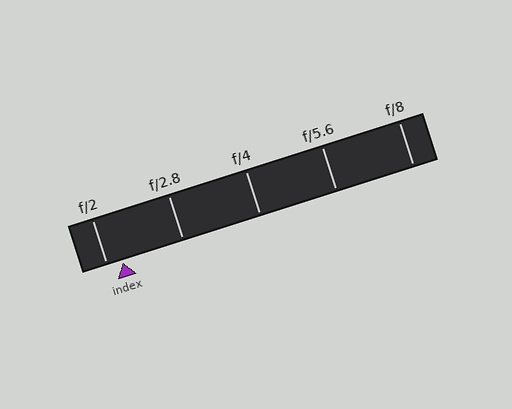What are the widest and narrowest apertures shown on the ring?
The widest aperture shown is f/2 and the narrowest is f/8.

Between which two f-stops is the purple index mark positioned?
The index mark is between f/2 and f/2.8.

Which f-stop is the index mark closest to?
The index mark is closest to f/2.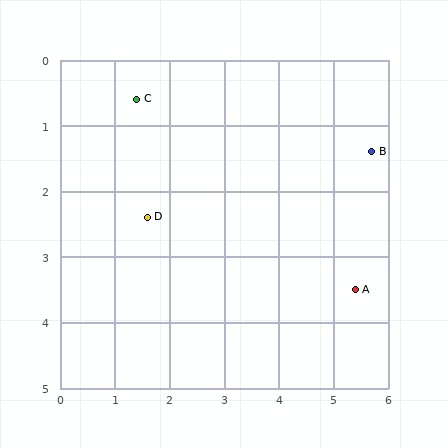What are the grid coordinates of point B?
Point B is at approximately (5.7, 1.4).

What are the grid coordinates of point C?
Point C is at approximately (1.4, 0.6).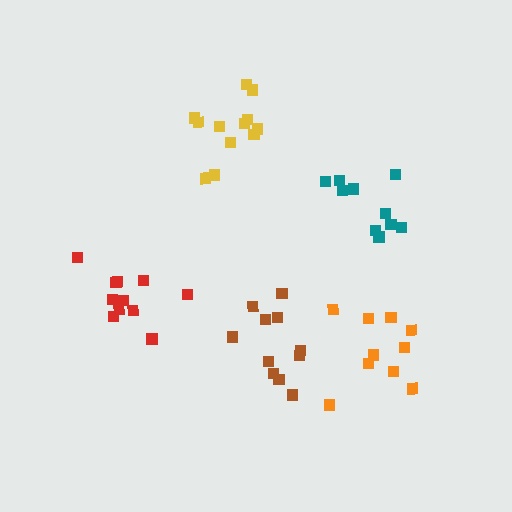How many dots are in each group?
Group 1: 11 dots, Group 2: 11 dots, Group 3: 11 dots, Group 4: 10 dots, Group 5: 12 dots (55 total).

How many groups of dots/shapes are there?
There are 5 groups.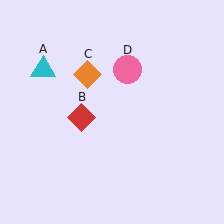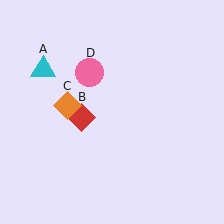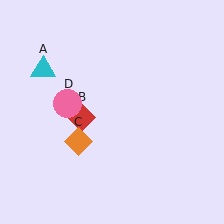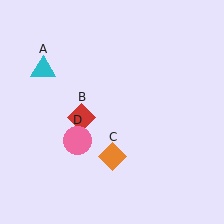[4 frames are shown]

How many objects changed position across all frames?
2 objects changed position: orange diamond (object C), pink circle (object D).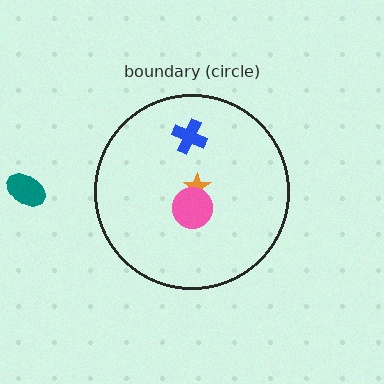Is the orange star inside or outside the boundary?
Inside.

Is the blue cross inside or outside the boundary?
Inside.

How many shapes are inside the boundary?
3 inside, 1 outside.